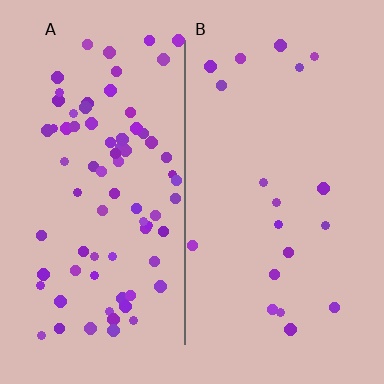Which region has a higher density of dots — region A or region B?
A (the left).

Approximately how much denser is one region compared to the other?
Approximately 4.1× — region A over region B.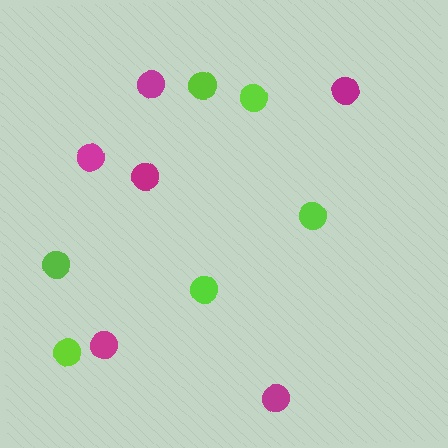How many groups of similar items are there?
There are 2 groups: one group of lime circles (6) and one group of magenta circles (6).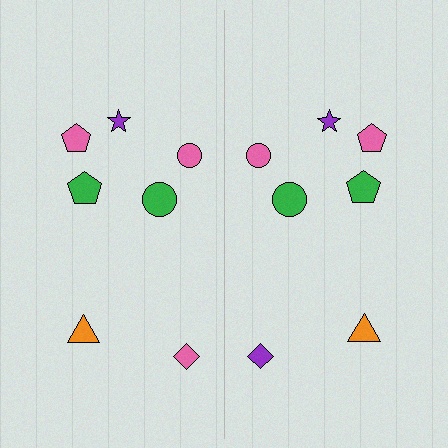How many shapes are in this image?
There are 14 shapes in this image.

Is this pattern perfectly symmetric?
No, the pattern is not perfectly symmetric. The purple diamond on the right side breaks the symmetry — its mirror counterpart is pink.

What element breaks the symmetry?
The purple diamond on the right side breaks the symmetry — its mirror counterpart is pink.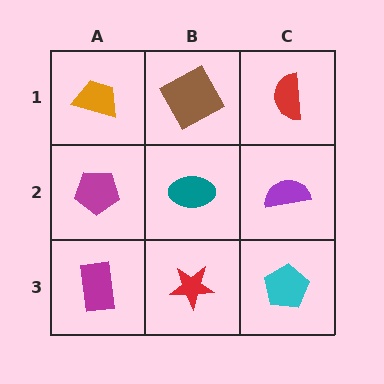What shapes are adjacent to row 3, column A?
A magenta pentagon (row 2, column A), a red star (row 3, column B).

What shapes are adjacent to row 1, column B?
A teal ellipse (row 2, column B), an orange trapezoid (row 1, column A), a red semicircle (row 1, column C).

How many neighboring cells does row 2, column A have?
3.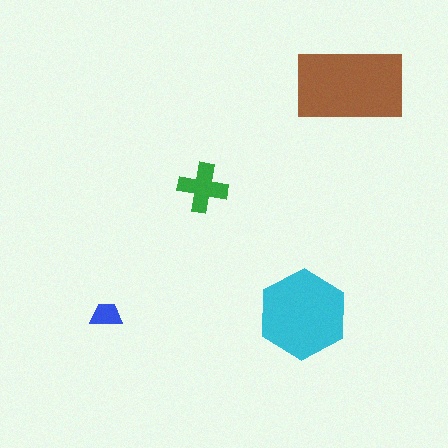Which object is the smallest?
The blue trapezoid.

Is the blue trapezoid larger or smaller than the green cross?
Smaller.